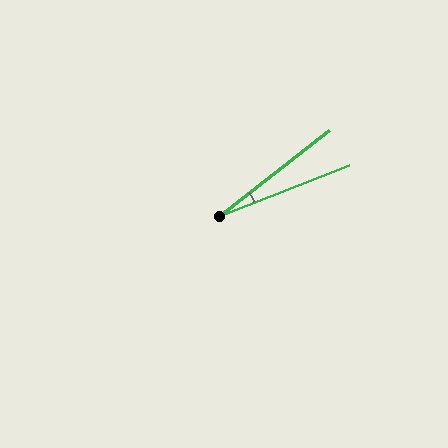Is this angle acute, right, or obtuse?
It is acute.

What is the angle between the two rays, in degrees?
Approximately 16 degrees.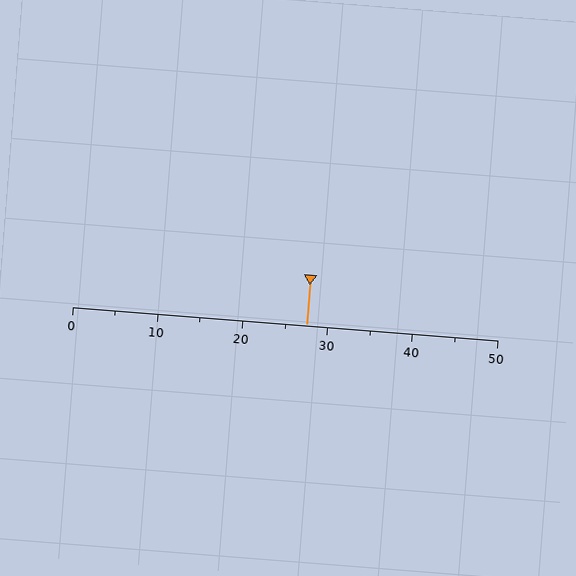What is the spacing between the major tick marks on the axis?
The major ticks are spaced 10 apart.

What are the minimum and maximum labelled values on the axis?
The axis runs from 0 to 50.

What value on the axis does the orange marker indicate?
The marker indicates approximately 27.5.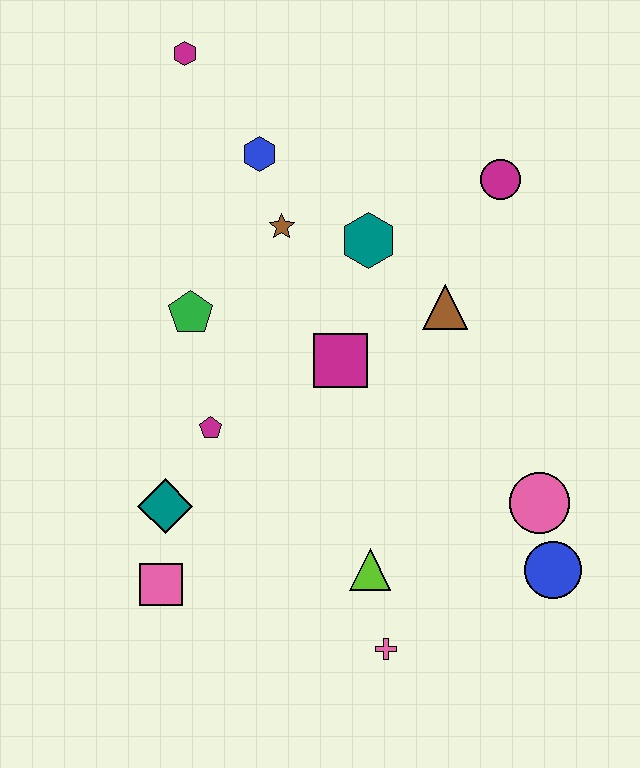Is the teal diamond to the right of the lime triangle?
No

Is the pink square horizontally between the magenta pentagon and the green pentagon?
No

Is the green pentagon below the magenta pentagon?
No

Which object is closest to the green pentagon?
The magenta pentagon is closest to the green pentagon.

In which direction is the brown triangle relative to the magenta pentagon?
The brown triangle is to the right of the magenta pentagon.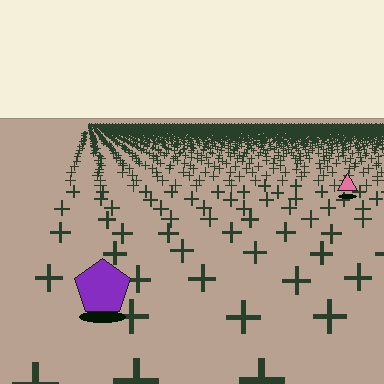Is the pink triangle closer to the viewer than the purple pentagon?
No. The purple pentagon is closer — you can tell from the texture gradient: the ground texture is coarser near it.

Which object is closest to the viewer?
The purple pentagon is closest. The texture marks near it are larger and more spread out.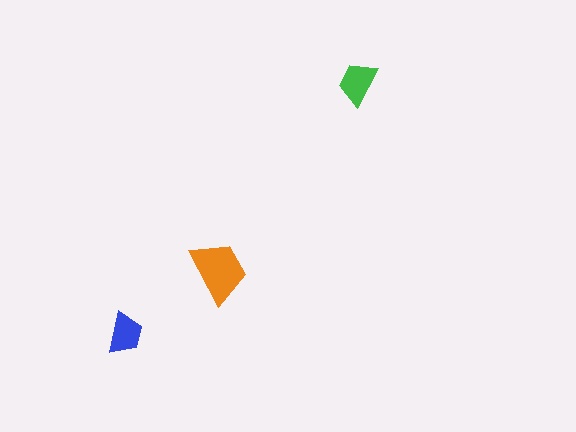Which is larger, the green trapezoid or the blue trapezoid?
The green one.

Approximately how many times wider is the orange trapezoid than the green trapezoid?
About 1.5 times wider.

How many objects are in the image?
There are 3 objects in the image.